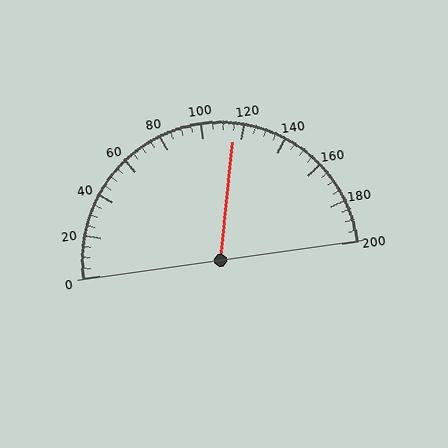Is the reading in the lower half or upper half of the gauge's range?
The reading is in the upper half of the range (0 to 200).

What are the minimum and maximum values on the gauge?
The gauge ranges from 0 to 200.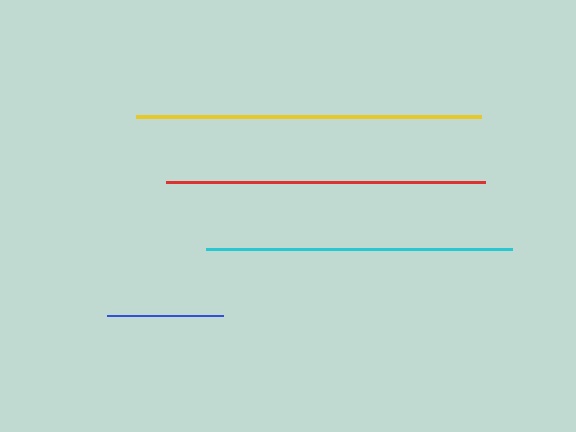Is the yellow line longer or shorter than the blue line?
The yellow line is longer than the blue line.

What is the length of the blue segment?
The blue segment is approximately 115 pixels long.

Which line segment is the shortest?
The blue line is the shortest at approximately 115 pixels.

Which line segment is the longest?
The yellow line is the longest at approximately 345 pixels.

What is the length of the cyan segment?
The cyan segment is approximately 306 pixels long.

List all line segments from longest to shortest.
From longest to shortest: yellow, red, cyan, blue.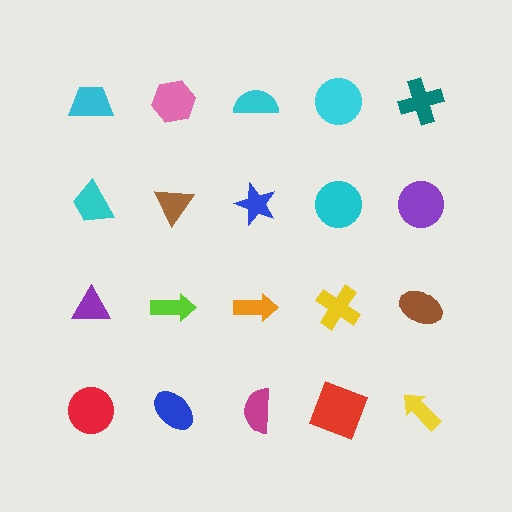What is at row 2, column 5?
A purple circle.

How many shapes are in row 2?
5 shapes.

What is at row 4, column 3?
A magenta semicircle.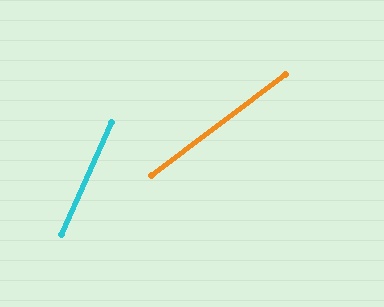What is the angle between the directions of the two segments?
Approximately 29 degrees.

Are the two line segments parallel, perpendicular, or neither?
Neither parallel nor perpendicular — they differ by about 29°.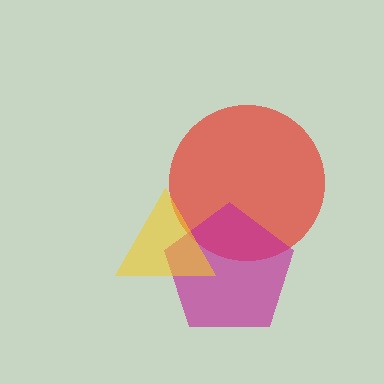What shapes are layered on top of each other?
The layered shapes are: a red circle, a magenta pentagon, a yellow triangle.